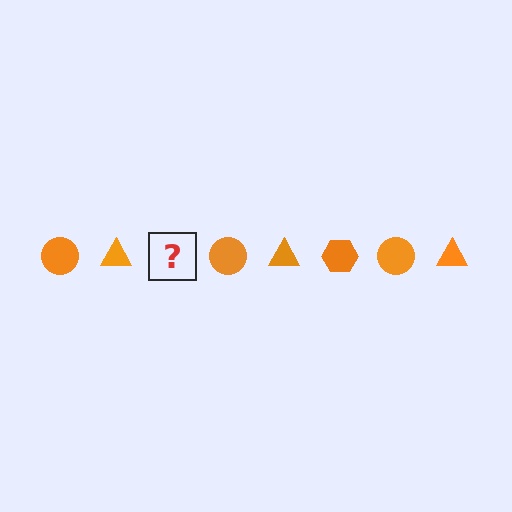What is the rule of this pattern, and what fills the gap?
The rule is that the pattern cycles through circle, triangle, hexagon shapes in orange. The gap should be filled with an orange hexagon.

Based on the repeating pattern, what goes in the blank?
The blank should be an orange hexagon.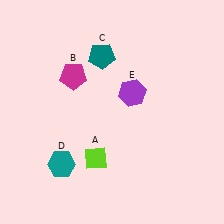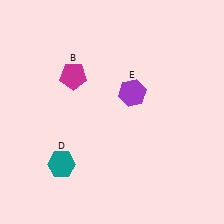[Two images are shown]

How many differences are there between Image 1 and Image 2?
There are 2 differences between the two images.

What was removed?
The lime diamond (A), the teal pentagon (C) were removed in Image 2.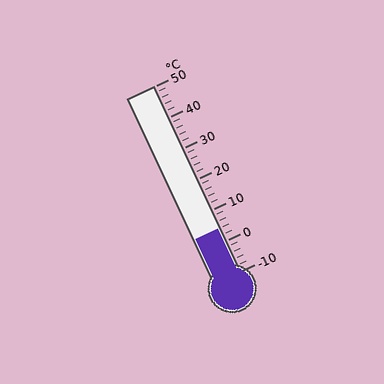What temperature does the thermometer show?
The thermometer shows approximately 4°C.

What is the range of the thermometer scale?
The thermometer scale ranges from -10°C to 50°C.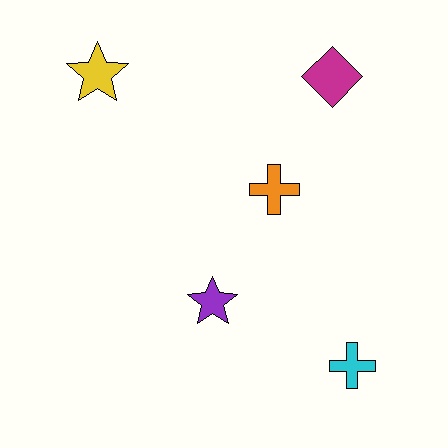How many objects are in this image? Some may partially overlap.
There are 5 objects.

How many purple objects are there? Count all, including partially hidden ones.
There is 1 purple object.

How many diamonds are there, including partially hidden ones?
There is 1 diamond.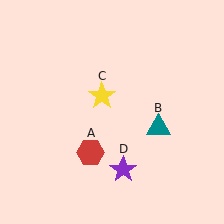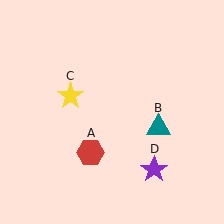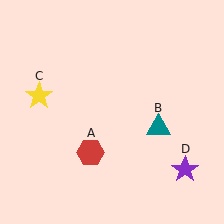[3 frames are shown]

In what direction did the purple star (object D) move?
The purple star (object D) moved right.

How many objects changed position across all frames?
2 objects changed position: yellow star (object C), purple star (object D).